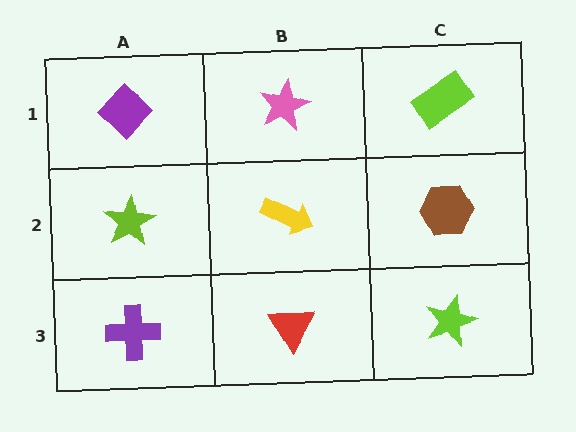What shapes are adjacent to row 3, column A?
A lime star (row 2, column A), a red triangle (row 3, column B).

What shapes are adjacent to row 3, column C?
A brown hexagon (row 2, column C), a red triangle (row 3, column B).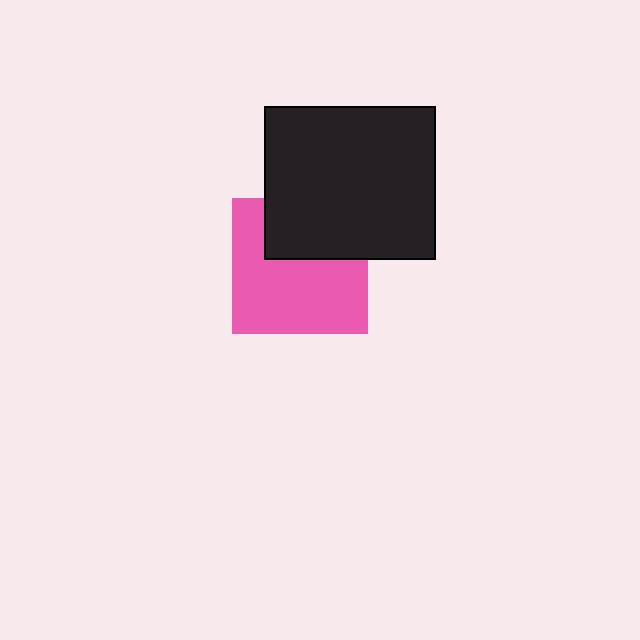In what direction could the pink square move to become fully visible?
The pink square could move down. That would shift it out from behind the black rectangle entirely.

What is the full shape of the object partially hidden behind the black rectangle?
The partially hidden object is a pink square.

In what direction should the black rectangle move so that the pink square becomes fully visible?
The black rectangle should move up. That is the shortest direction to clear the overlap and leave the pink square fully visible.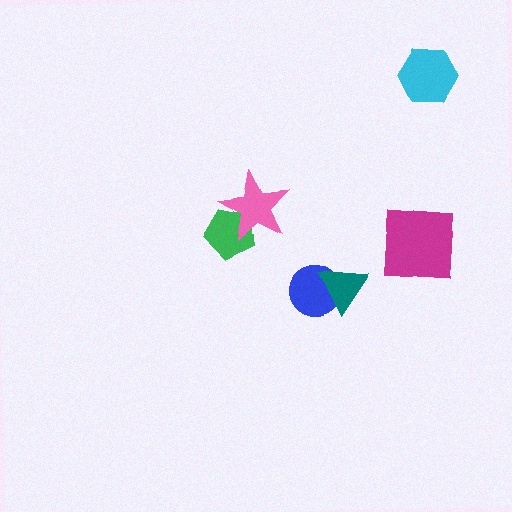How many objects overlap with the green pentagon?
1 object overlaps with the green pentagon.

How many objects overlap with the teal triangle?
1 object overlaps with the teal triangle.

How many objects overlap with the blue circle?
1 object overlaps with the blue circle.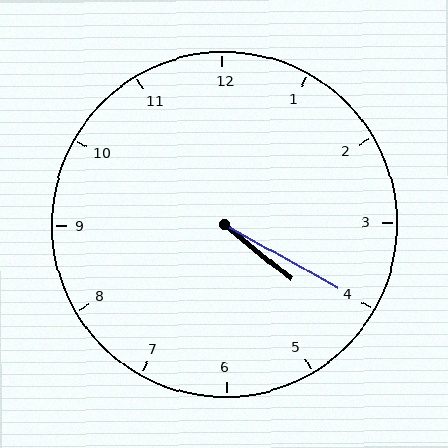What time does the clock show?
4:20.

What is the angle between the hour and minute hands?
Approximately 10 degrees.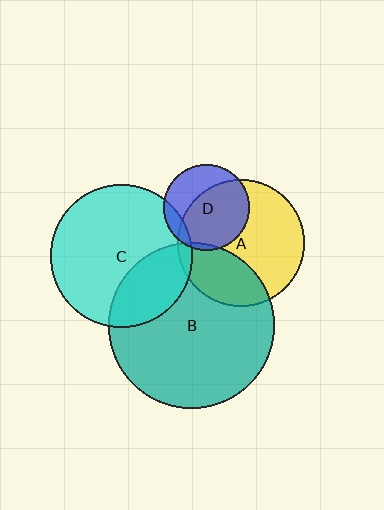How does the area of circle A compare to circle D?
Approximately 2.2 times.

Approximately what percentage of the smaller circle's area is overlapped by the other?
Approximately 10%.